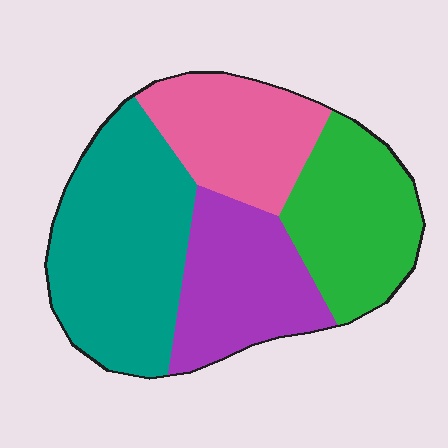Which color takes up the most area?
Teal, at roughly 35%.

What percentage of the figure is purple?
Purple covers about 20% of the figure.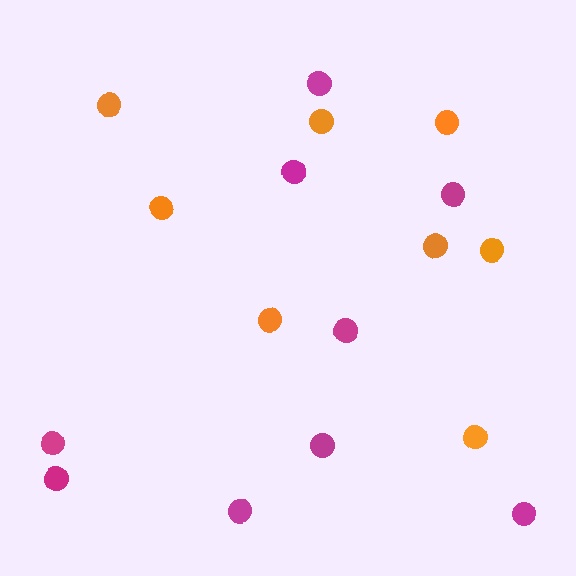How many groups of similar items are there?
There are 2 groups: one group of magenta circles (9) and one group of orange circles (8).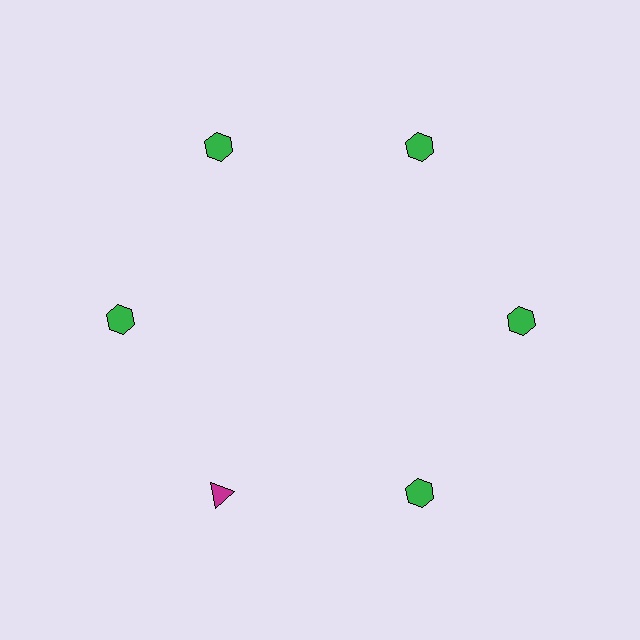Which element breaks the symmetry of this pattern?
The magenta triangle at roughly the 7 o'clock position breaks the symmetry. All other shapes are green hexagons.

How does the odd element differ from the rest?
It differs in both color (magenta instead of green) and shape (triangle instead of hexagon).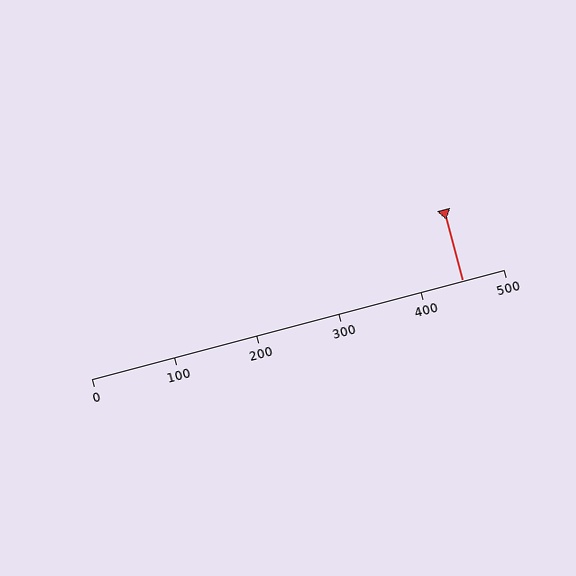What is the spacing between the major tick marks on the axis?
The major ticks are spaced 100 apart.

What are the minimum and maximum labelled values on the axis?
The axis runs from 0 to 500.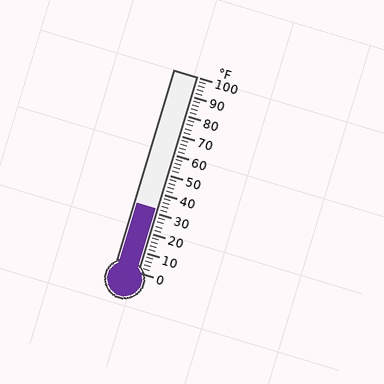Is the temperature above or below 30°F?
The temperature is above 30°F.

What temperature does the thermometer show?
The thermometer shows approximately 32°F.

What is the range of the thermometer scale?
The thermometer scale ranges from 0°F to 100°F.